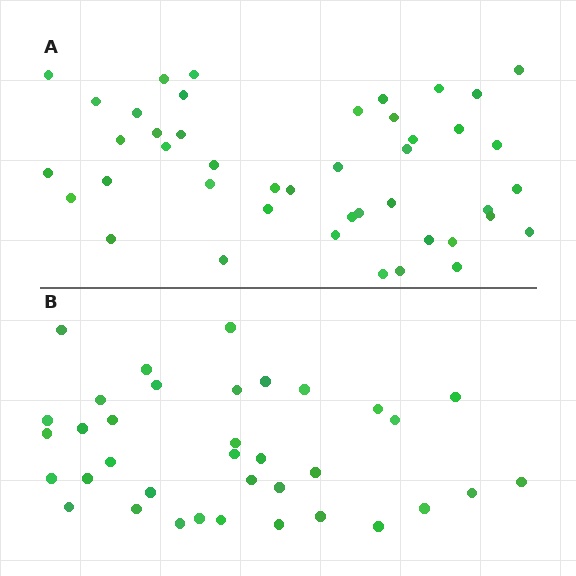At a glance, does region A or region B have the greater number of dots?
Region A (the top region) has more dots.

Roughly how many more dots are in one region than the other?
Region A has roughly 8 or so more dots than region B.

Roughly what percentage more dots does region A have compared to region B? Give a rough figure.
About 20% more.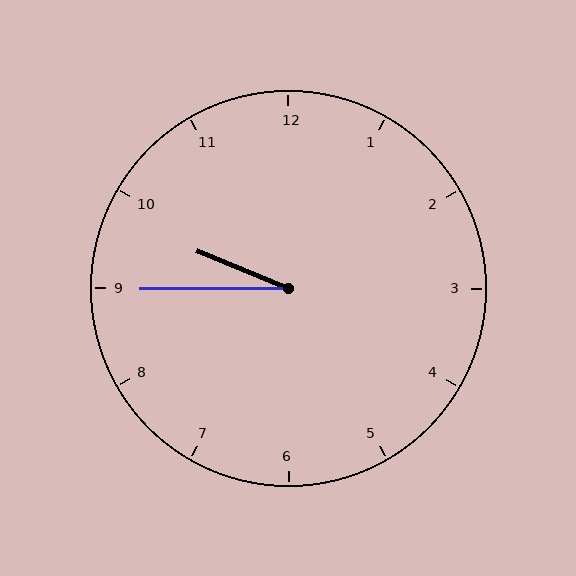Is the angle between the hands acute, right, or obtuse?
It is acute.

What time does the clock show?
9:45.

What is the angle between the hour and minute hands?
Approximately 22 degrees.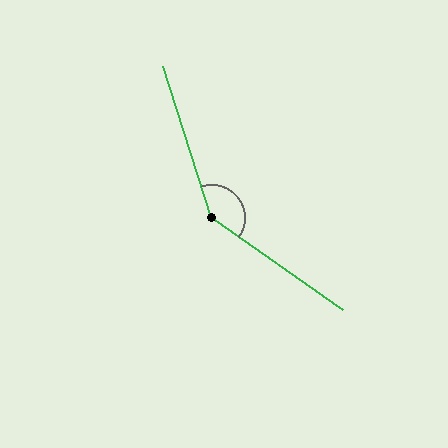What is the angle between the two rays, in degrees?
Approximately 143 degrees.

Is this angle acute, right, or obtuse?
It is obtuse.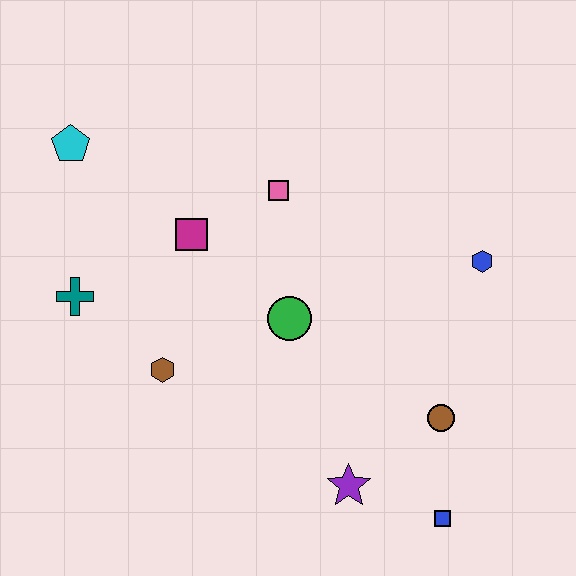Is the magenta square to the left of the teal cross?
No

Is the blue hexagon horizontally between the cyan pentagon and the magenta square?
No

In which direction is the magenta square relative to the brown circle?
The magenta square is to the left of the brown circle.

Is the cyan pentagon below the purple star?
No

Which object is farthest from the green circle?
The cyan pentagon is farthest from the green circle.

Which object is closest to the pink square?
The magenta square is closest to the pink square.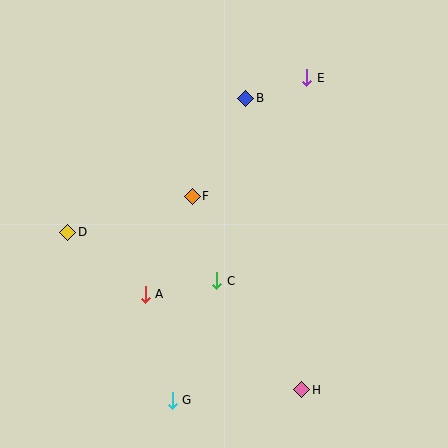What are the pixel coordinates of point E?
Point E is at (307, 78).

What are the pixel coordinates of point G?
Point G is at (172, 400).